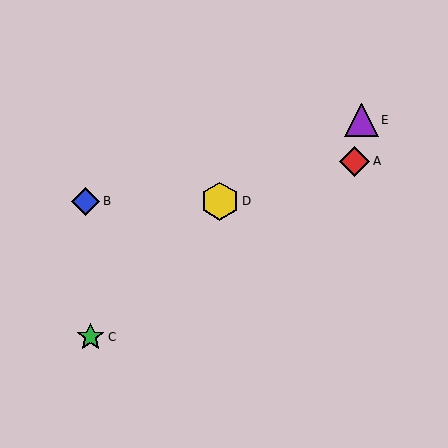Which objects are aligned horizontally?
Objects B, D are aligned horizontally.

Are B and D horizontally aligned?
Yes, both are at y≈201.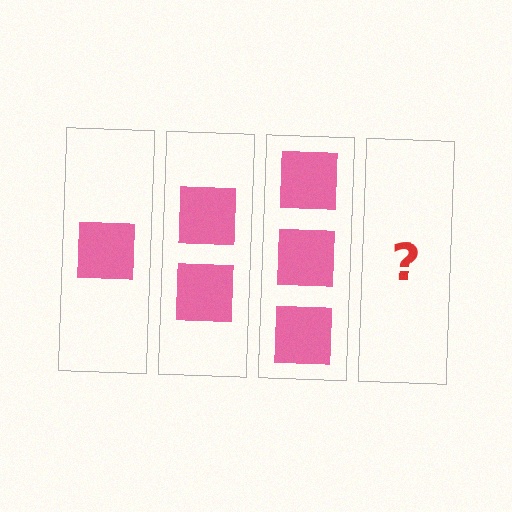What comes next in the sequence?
The next element should be 4 squares.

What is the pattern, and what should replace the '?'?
The pattern is that each step adds one more square. The '?' should be 4 squares.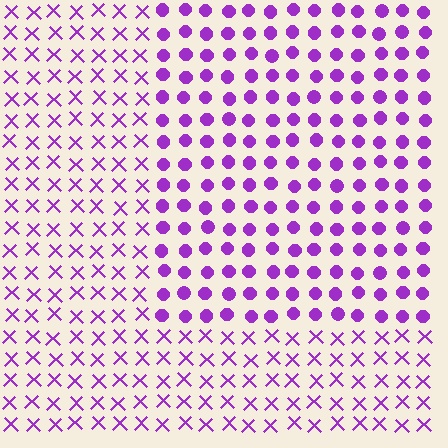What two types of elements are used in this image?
The image uses circles inside the rectangle region and X marks outside it.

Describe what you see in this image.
The image is filled with small purple elements arranged in a uniform grid. A rectangle-shaped region contains circles, while the surrounding area contains X marks. The boundary is defined purely by the change in element shape.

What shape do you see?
I see a rectangle.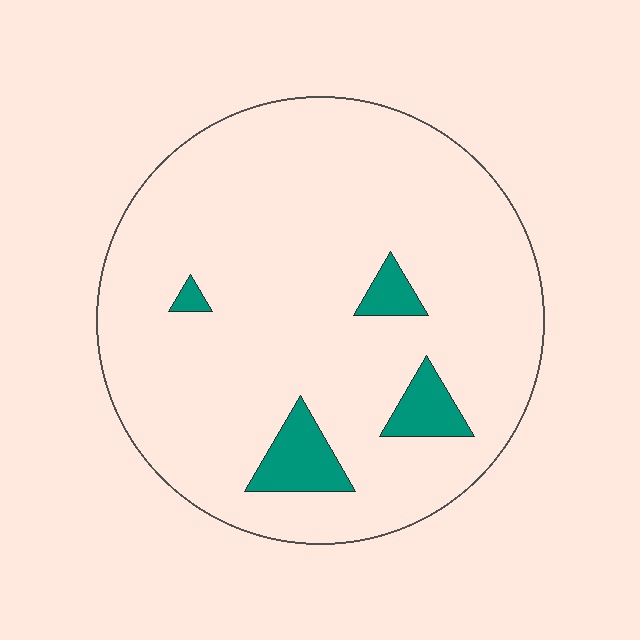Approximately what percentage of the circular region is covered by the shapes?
Approximately 10%.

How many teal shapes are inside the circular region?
4.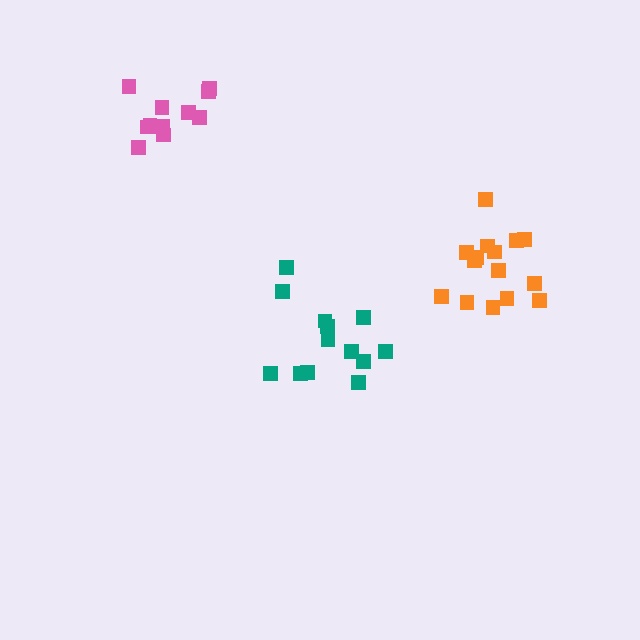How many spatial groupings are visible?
There are 3 spatial groupings.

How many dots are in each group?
Group 1: 12 dots, Group 2: 13 dots, Group 3: 15 dots (40 total).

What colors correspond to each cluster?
The clusters are colored: pink, teal, orange.